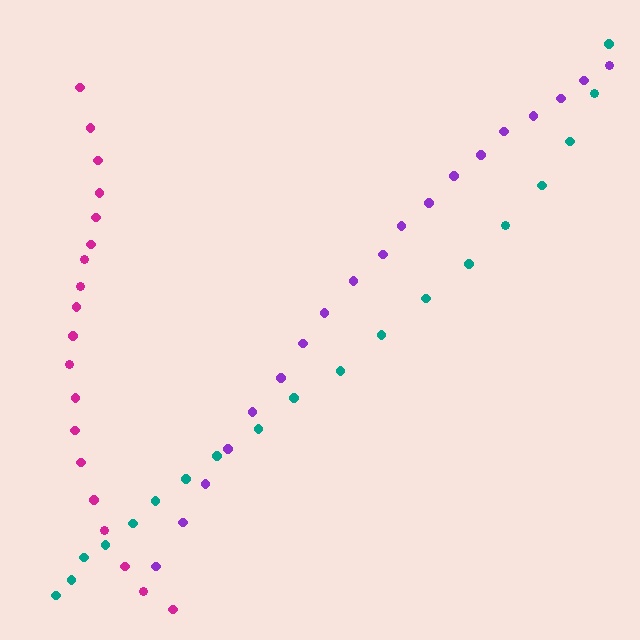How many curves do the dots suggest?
There are 3 distinct paths.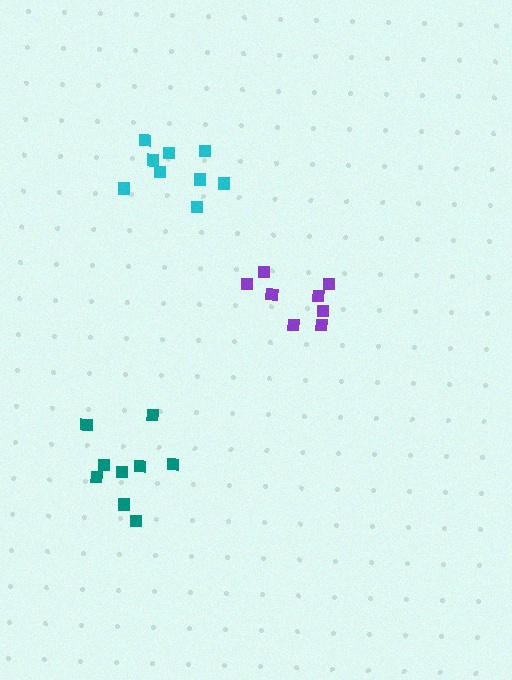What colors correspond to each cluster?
The clusters are colored: purple, teal, cyan.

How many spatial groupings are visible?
There are 3 spatial groupings.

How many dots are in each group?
Group 1: 8 dots, Group 2: 9 dots, Group 3: 9 dots (26 total).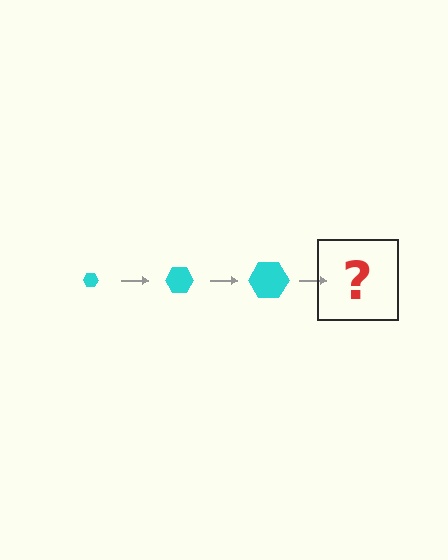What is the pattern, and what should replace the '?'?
The pattern is that the hexagon gets progressively larger each step. The '?' should be a cyan hexagon, larger than the previous one.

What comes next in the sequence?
The next element should be a cyan hexagon, larger than the previous one.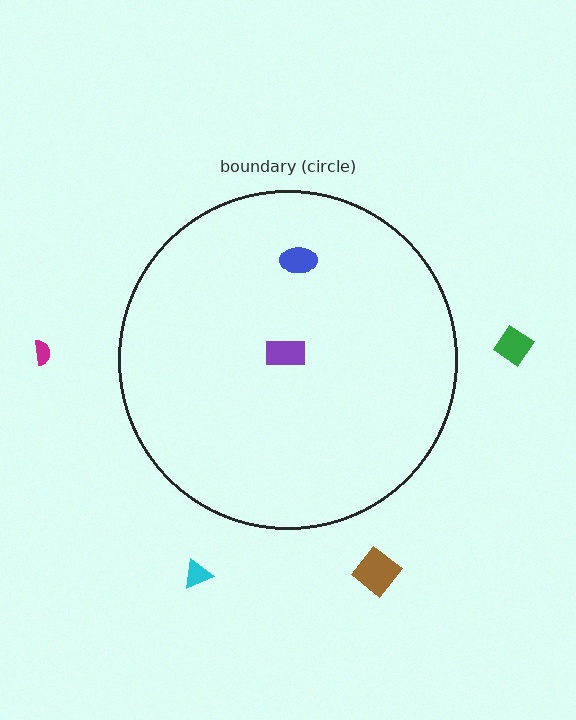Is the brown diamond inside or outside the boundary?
Outside.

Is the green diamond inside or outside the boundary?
Outside.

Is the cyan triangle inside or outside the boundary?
Outside.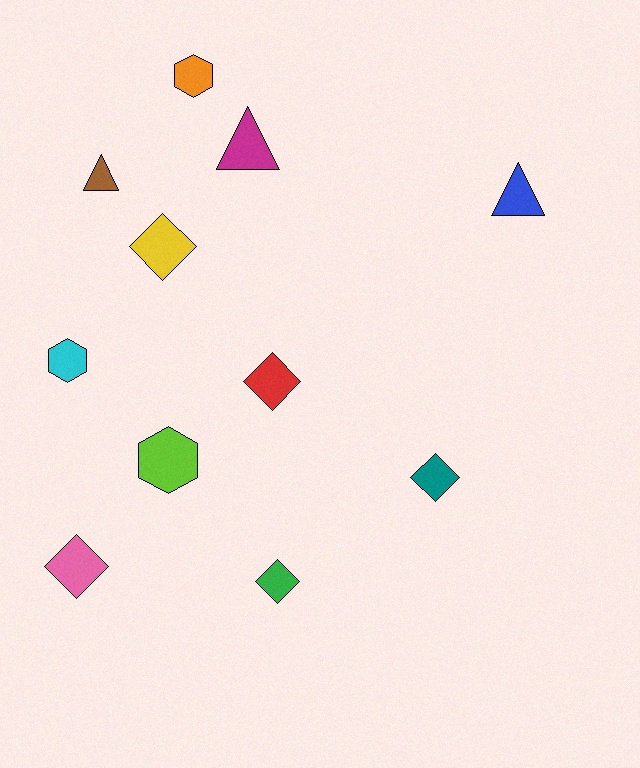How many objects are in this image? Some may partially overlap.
There are 11 objects.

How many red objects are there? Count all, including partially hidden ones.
There is 1 red object.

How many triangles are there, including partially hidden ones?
There are 3 triangles.